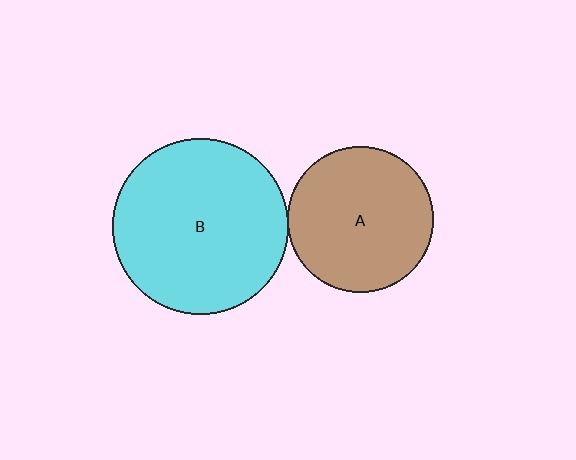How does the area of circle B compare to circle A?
Approximately 1.4 times.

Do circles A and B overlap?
Yes.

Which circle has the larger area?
Circle B (cyan).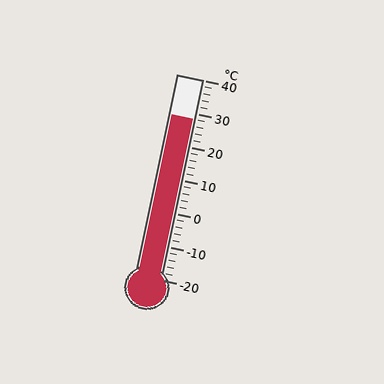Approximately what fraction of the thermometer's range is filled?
The thermometer is filled to approximately 80% of its range.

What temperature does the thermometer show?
The thermometer shows approximately 28°C.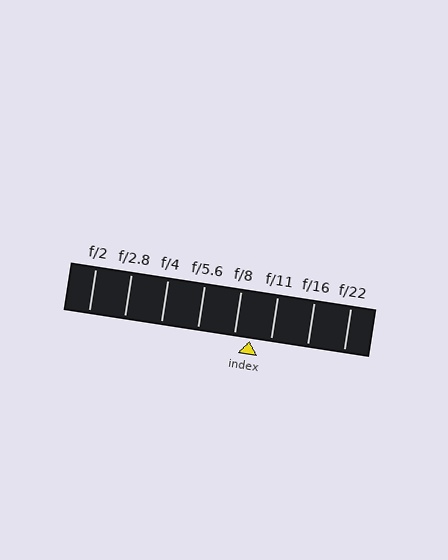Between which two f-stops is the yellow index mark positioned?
The index mark is between f/8 and f/11.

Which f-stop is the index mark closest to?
The index mark is closest to f/8.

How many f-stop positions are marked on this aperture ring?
There are 8 f-stop positions marked.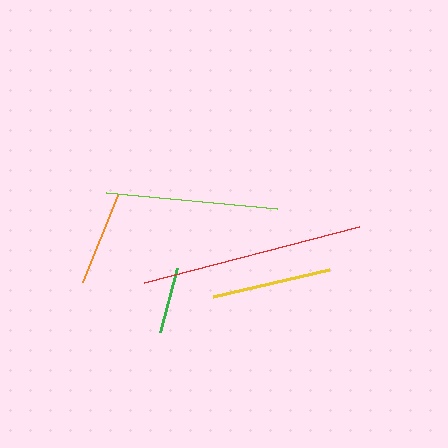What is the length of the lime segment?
The lime segment is approximately 172 pixels long.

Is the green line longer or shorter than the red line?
The red line is longer than the green line.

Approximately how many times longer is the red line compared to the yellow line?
The red line is approximately 1.9 times the length of the yellow line.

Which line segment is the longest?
The red line is the longest at approximately 223 pixels.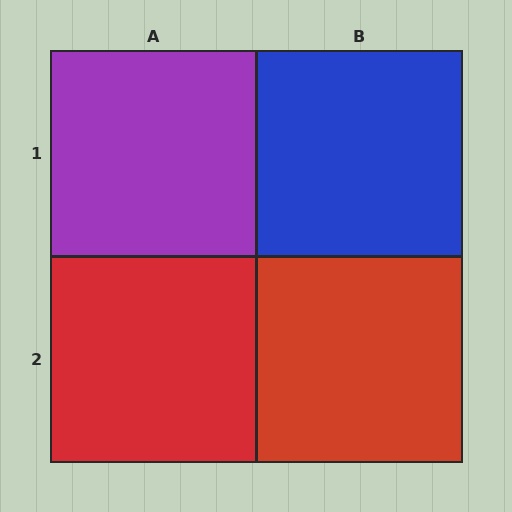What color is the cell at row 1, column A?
Purple.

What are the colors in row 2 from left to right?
Red, red.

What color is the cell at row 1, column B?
Blue.